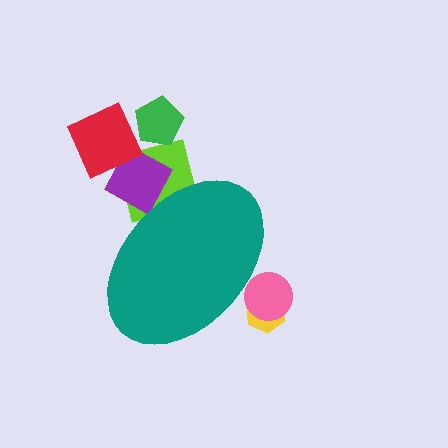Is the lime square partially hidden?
Yes, the lime square is partially hidden behind the teal ellipse.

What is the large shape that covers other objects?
A teal ellipse.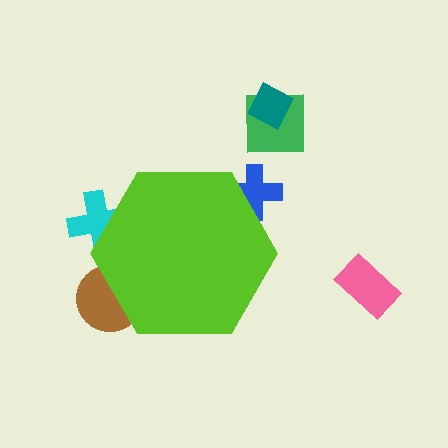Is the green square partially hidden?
No, the green square is fully visible.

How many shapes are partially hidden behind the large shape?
3 shapes are partially hidden.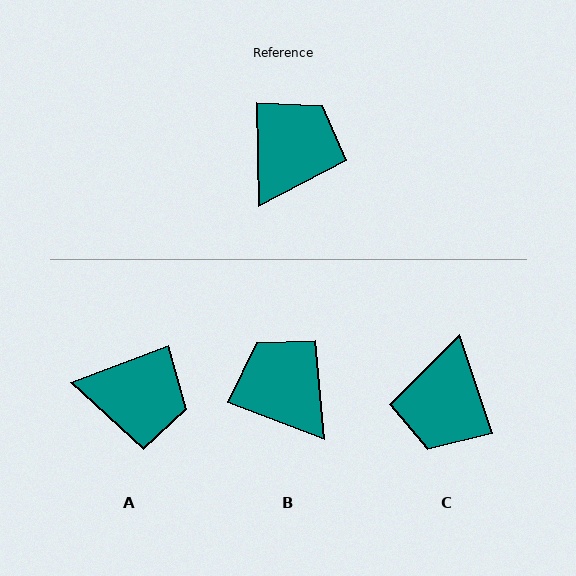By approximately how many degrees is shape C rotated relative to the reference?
Approximately 163 degrees clockwise.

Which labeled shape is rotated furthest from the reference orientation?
C, about 163 degrees away.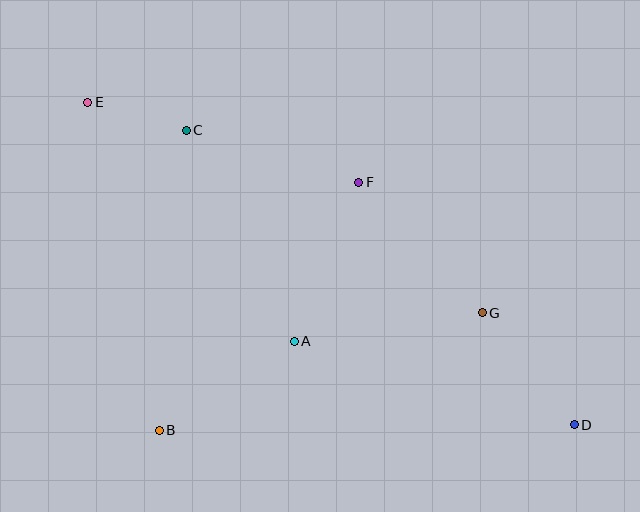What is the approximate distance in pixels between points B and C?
The distance between B and C is approximately 301 pixels.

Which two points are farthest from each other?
Points D and E are farthest from each other.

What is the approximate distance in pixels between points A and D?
The distance between A and D is approximately 292 pixels.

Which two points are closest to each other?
Points C and E are closest to each other.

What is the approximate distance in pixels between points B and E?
The distance between B and E is approximately 335 pixels.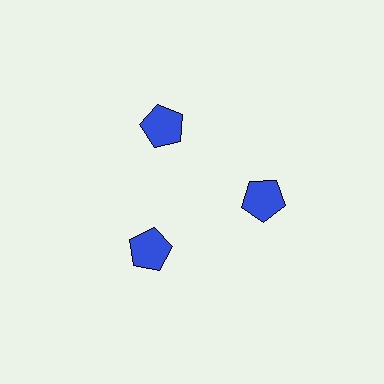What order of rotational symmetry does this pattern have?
This pattern has 3-fold rotational symmetry.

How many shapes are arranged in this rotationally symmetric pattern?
There are 3 shapes, arranged in 3 groups of 1.